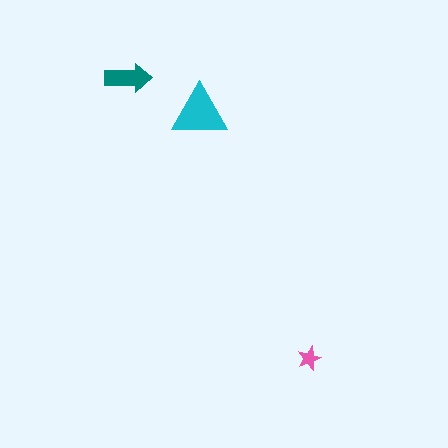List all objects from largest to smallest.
The cyan triangle, the teal arrow, the pink star.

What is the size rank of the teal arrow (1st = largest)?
2nd.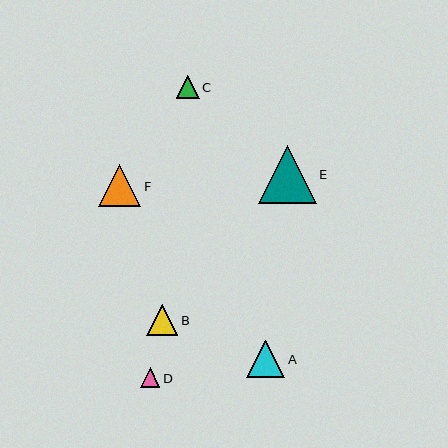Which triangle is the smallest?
Triangle D is the smallest with a size of approximately 20 pixels.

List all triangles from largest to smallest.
From largest to smallest: E, F, A, B, C, D.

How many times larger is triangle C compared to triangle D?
Triangle C is approximately 1.2 times the size of triangle D.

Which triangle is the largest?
Triangle E is the largest with a size of approximately 57 pixels.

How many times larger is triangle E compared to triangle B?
Triangle E is approximately 1.8 times the size of triangle B.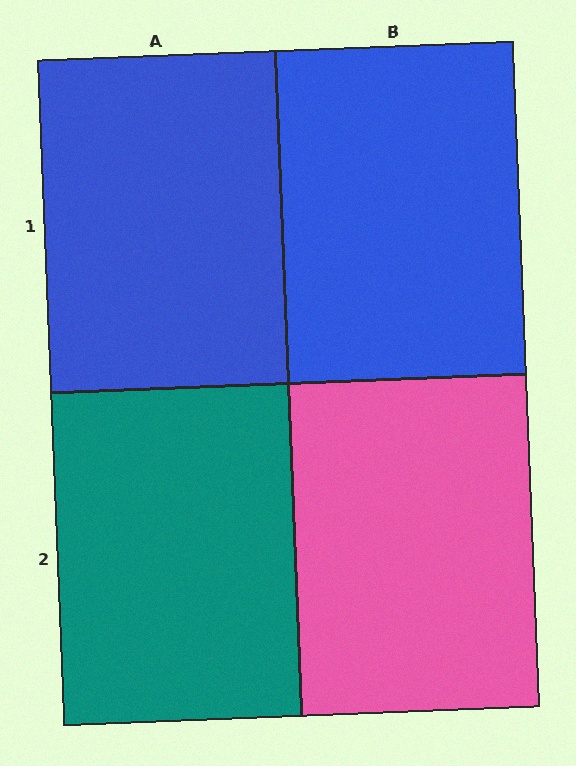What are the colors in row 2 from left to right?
Teal, pink.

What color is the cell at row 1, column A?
Blue.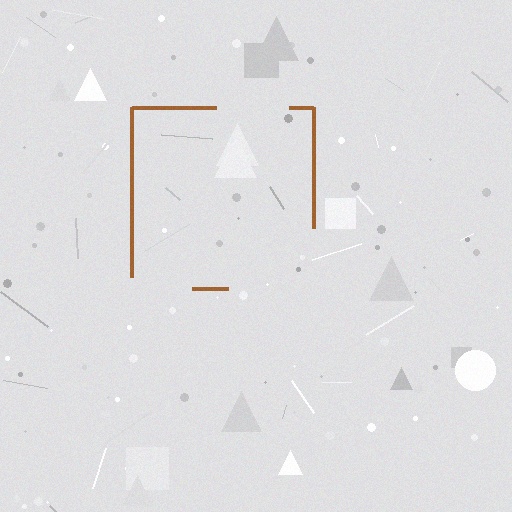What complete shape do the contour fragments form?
The contour fragments form a square.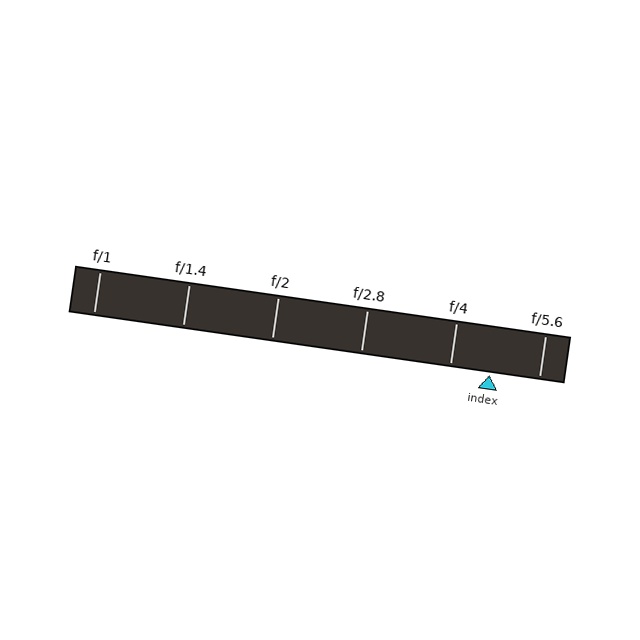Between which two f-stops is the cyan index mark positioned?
The index mark is between f/4 and f/5.6.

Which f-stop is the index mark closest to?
The index mark is closest to f/4.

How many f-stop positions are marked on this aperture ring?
There are 6 f-stop positions marked.